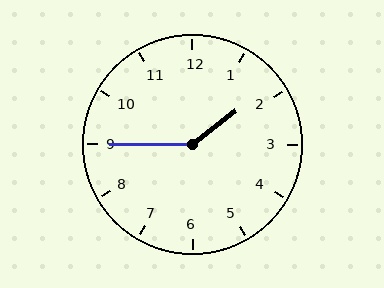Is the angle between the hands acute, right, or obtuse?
It is obtuse.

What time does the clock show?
1:45.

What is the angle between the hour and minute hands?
Approximately 142 degrees.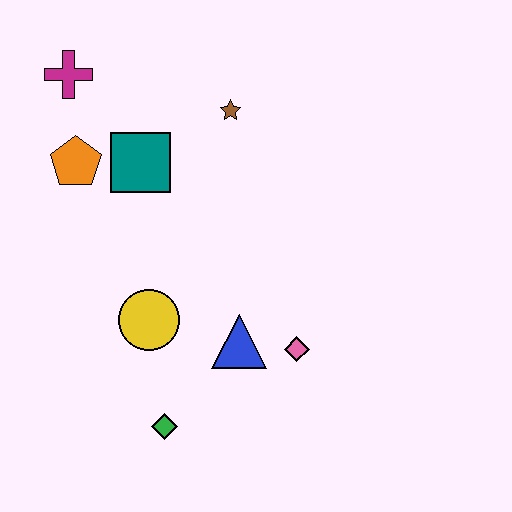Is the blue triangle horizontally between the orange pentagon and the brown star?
No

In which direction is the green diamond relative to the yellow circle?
The green diamond is below the yellow circle.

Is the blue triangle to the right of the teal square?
Yes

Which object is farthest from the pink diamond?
The magenta cross is farthest from the pink diamond.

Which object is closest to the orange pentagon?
The teal square is closest to the orange pentagon.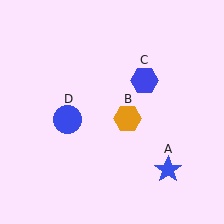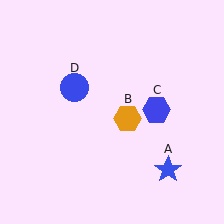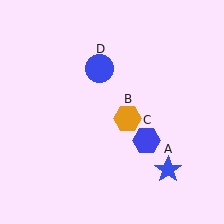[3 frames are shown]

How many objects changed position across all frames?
2 objects changed position: blue hexagon (object C), blue circle (object D).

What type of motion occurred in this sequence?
The blue hexagon (object C), blue circle (object D) rotated clockwise around the center of the scene.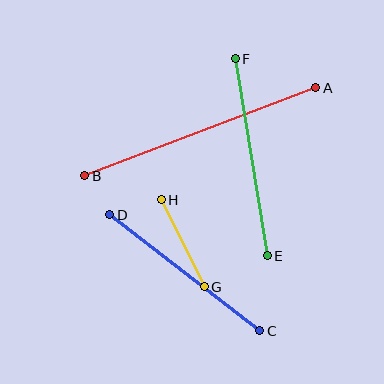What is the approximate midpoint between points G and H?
The midpoint is at approximately (183, 243) pixels.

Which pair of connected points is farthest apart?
Points A and B are farthest apart.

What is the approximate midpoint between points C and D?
The midpoint is at approximately (185, 273) pixels.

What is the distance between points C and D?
The distance is approximately 190 pixels.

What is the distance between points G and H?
The distance is approximately 97 pixels.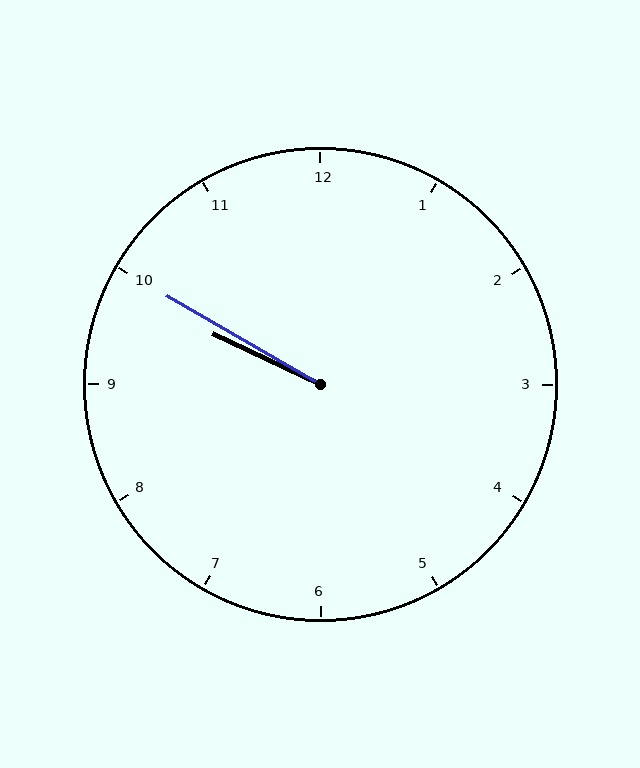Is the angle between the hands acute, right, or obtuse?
It is acute.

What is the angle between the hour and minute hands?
Approximately 5 degrees.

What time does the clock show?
9:50.